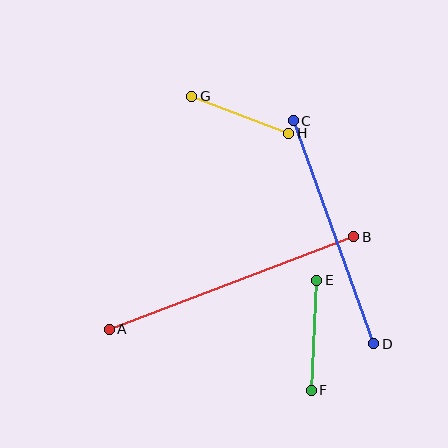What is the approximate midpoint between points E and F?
The midpoint is at approximately (314, 335) pixels.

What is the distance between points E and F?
The distance is approximately 110 pixels.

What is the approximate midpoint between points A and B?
The midpoint is at approximately (232, 283) pixels.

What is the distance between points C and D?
The distance is approximately 237 pixels.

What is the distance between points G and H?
The distance is approximately 104 pixels.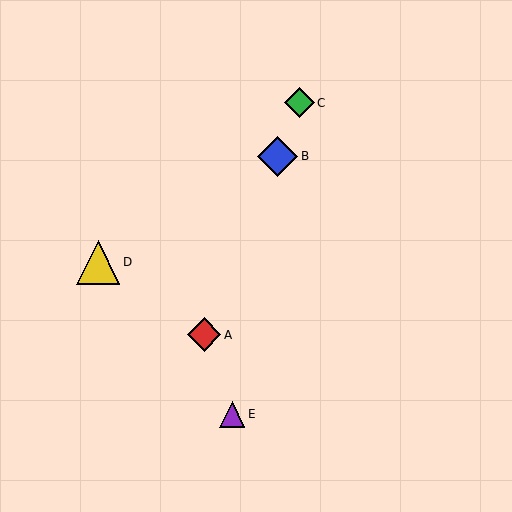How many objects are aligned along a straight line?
3 objects (A, B, C) are aligned along a straight line.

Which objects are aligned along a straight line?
Objects A, B, C are aligned along a straight line.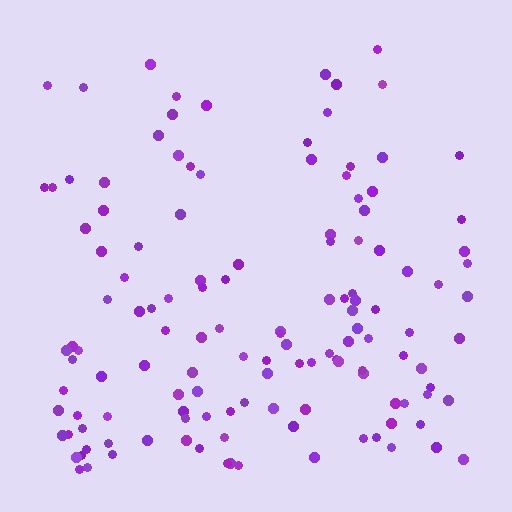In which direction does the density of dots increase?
From top to bottom, with the bottom side densest.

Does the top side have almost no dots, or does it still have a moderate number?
Still a moderate number, just noticeably fewer than the bottom.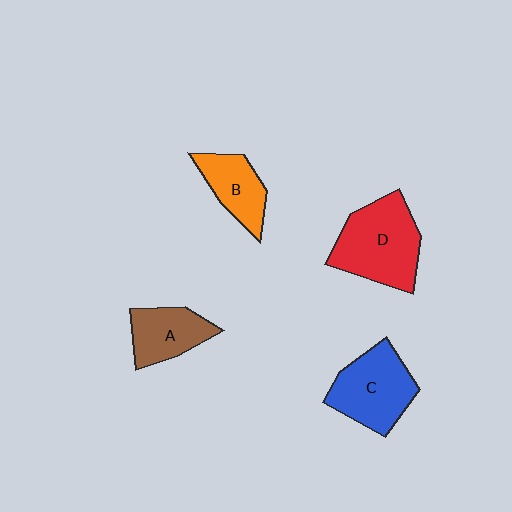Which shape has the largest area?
Shape D (red).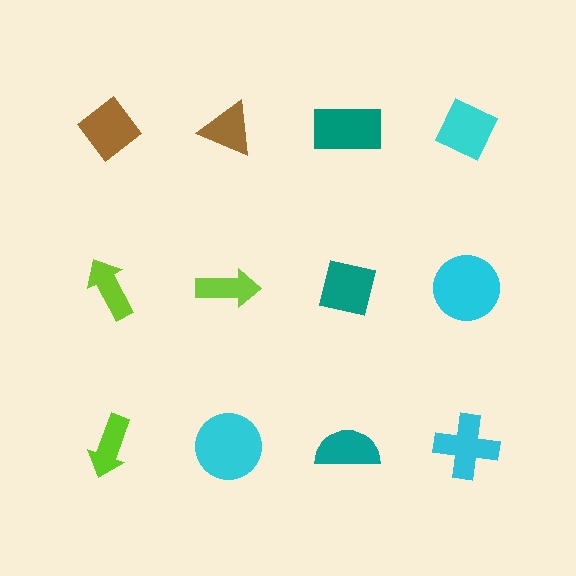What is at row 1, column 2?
A brown triangle.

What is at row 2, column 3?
A teal square.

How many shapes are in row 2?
4 shapes.